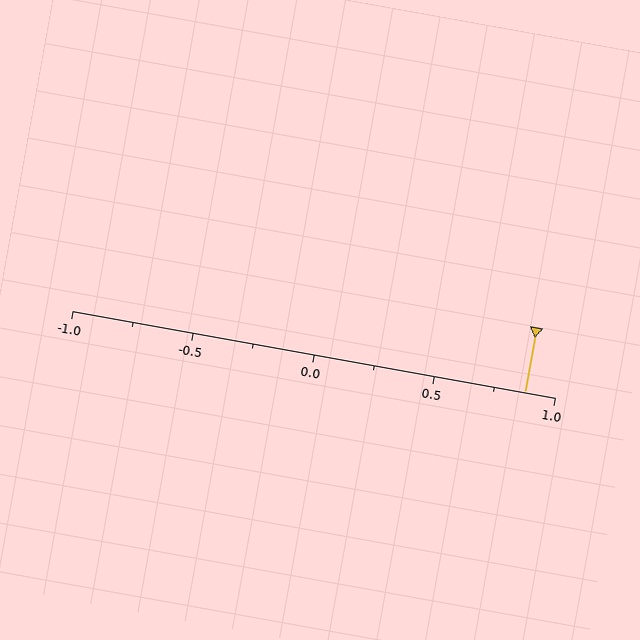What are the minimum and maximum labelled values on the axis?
The axis runs from -1.0 to 1.0.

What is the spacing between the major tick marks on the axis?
The major ticks are spaced 0.5 apart.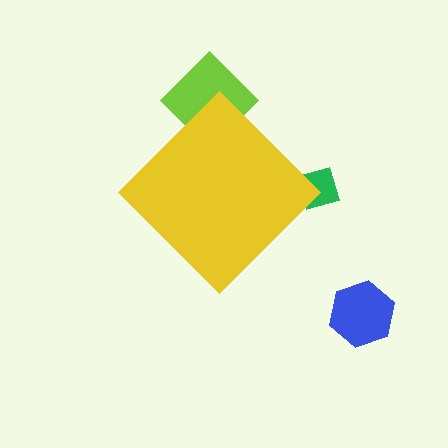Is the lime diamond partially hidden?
Yes, the lime diamond is partially hidden behind the yellow diamond.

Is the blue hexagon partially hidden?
No, the blue hexagon is fully visible.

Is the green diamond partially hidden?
Yes, the green diamond is partially hidden behind the yellow diamond.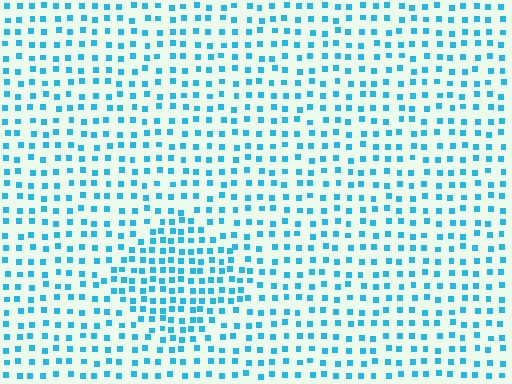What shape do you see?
I see a diamond.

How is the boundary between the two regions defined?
The boundary is defined by a change in element density (approximately 1.7x ratio). All elements are the same color, size, and shape.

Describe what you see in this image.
The image contains small cyan elements arranged at two different densities. A diamond-shaped region is visible where the elements are more densely packed than the surrounding area.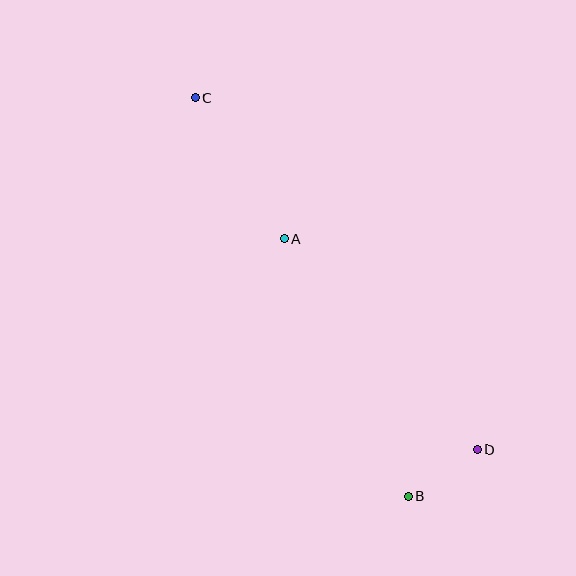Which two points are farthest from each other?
Points B and C are farthest from each other.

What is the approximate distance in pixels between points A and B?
The distance between A and B is approximately 286 pixels.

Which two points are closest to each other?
Points B and D are closest to each other.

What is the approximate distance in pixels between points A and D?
The distance between A and D is approximately 286 pixels.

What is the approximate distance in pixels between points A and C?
The distance between A and C is approximately 166 pixels.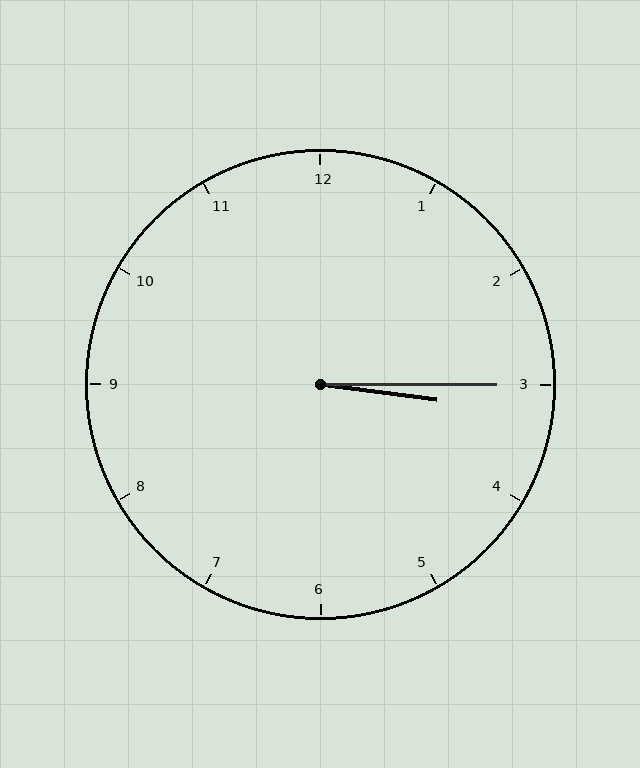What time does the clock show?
3:15.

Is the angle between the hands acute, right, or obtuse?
It is acute.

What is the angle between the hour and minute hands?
Approximately 8 degrees.